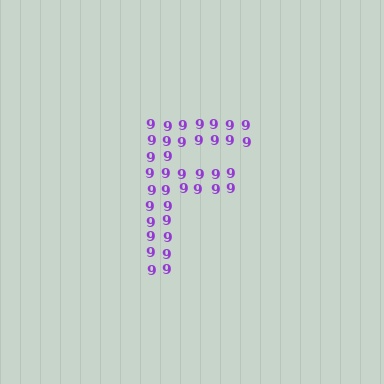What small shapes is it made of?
It is made of small digit 9's.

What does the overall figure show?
The overall figure shows the letter F.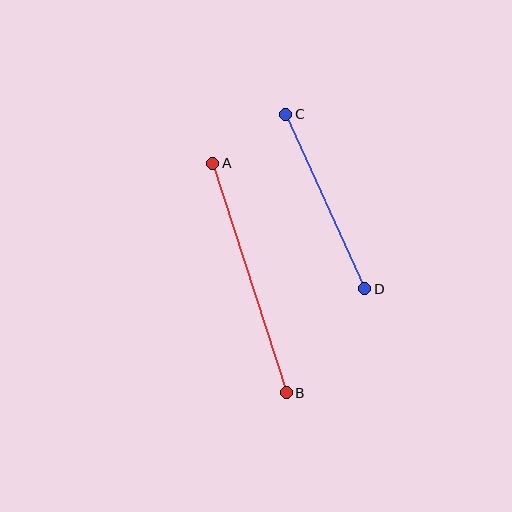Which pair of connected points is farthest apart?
Points A and B are farthest apart.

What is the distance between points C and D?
The distance is approximately 191 pixels.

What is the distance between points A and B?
The distance is approximately 241 pixels.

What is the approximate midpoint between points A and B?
The midpoint is at approximately (250, 278) pixels.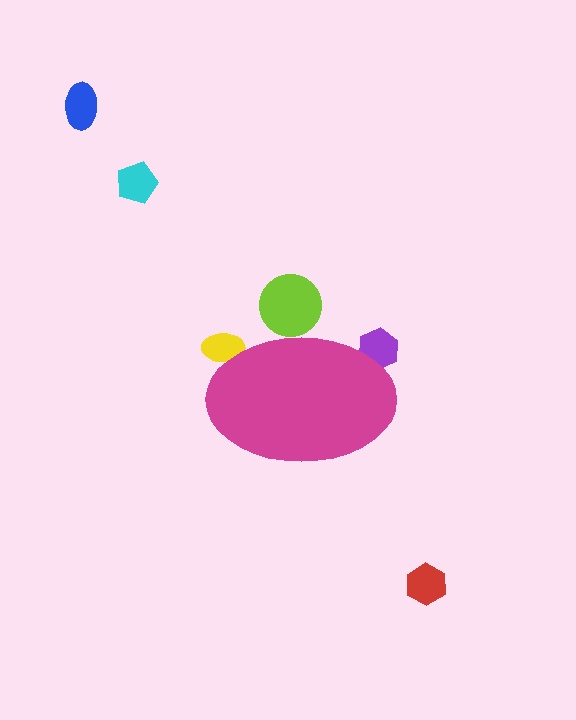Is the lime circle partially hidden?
Yes, the lime circle is partially hidden behind the magenta ellipse.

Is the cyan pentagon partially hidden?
No, the cyan pentagon is fully visible.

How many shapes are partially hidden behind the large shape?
3 shapes are partially hidden.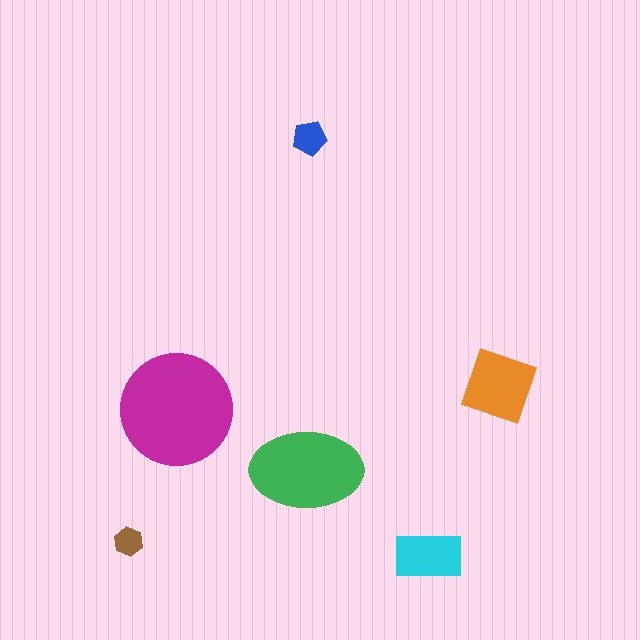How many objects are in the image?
There are 6 objects in the image.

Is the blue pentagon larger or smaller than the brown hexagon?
Larger.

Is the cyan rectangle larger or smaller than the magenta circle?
Smaller.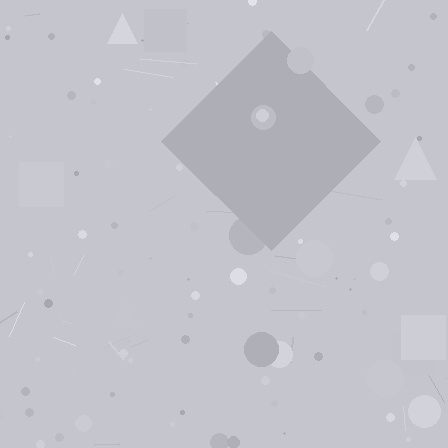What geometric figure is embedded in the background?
A diamond is embedded in the background.